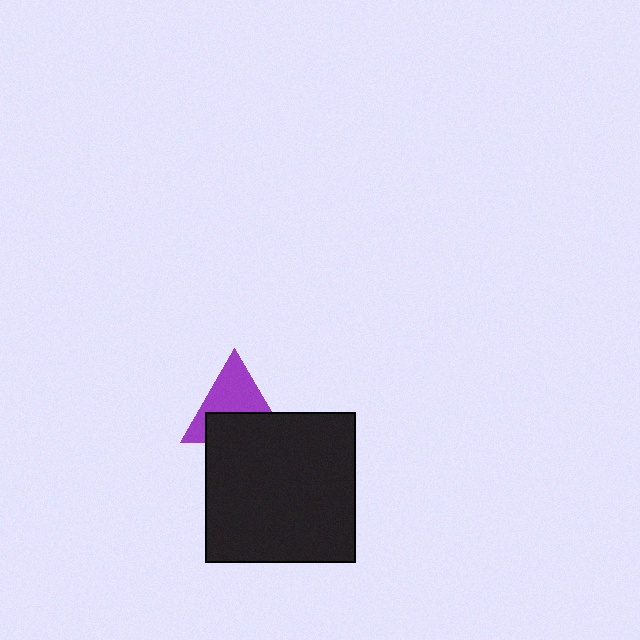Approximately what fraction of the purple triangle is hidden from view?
Roughly 45% of the purple triangle is hidden behind the black square.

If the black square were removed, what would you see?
You would see the complete purple triangle.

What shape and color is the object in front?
The object in front is a black square.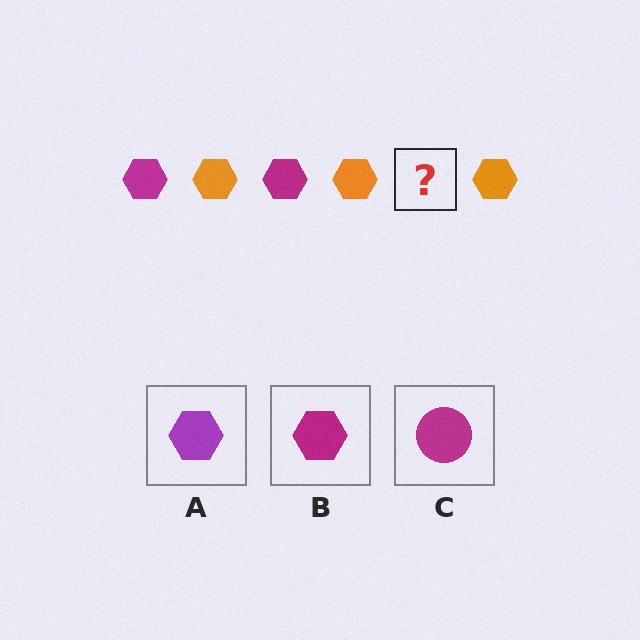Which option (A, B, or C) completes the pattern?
B.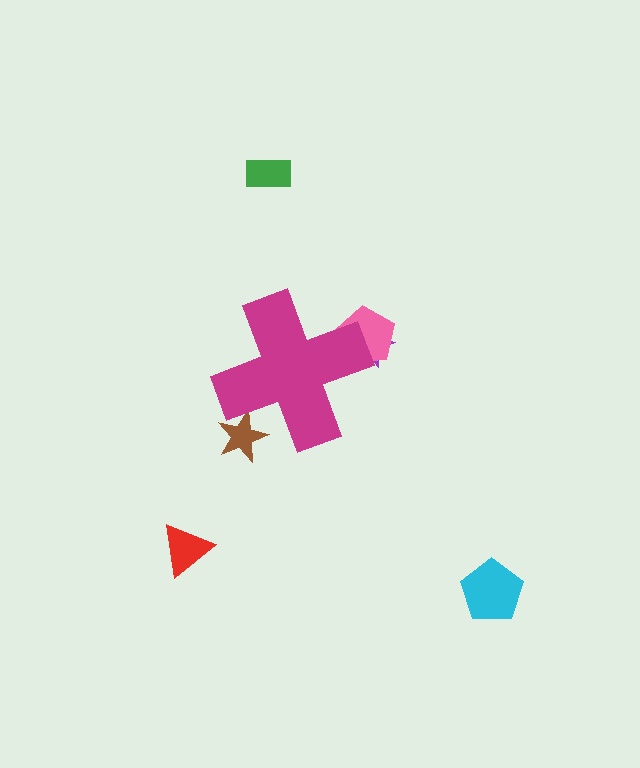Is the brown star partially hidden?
Yes, the brown star is partially hidden behind the magenta cross.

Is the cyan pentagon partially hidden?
No, the cyan pentagon is fully visible.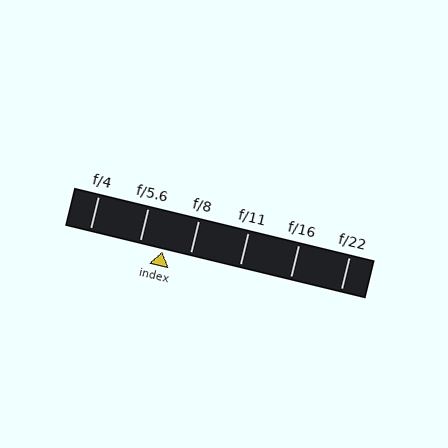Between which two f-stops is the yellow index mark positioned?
The index mark is between f/5.6 and f/8.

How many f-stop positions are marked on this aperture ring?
There are 6 f-stop positions marked.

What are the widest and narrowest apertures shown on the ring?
The widest aperture shown is f/4 and the narrowest is f/22.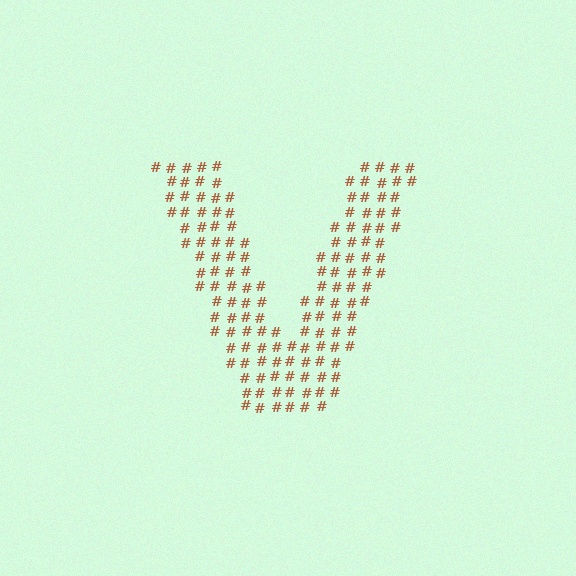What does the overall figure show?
The overall figure shows the letter V.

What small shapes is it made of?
It is made of small hash symbols.